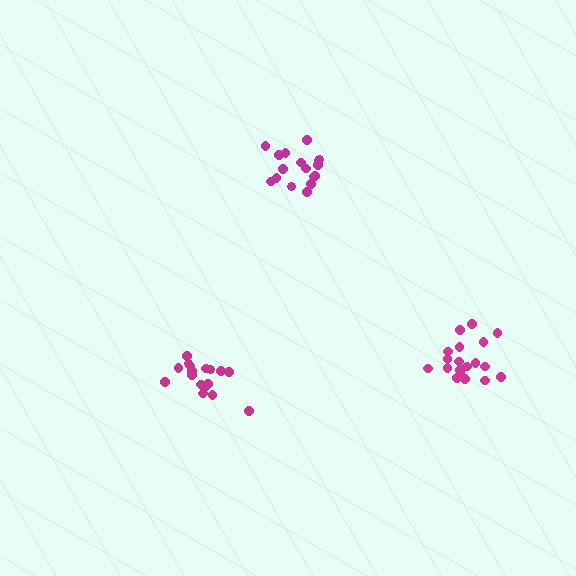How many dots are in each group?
Group 1: 17 dots, Group 2: 18 dots, Group 3: 19 dots (54 total).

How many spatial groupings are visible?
There are 3 spatial groupings.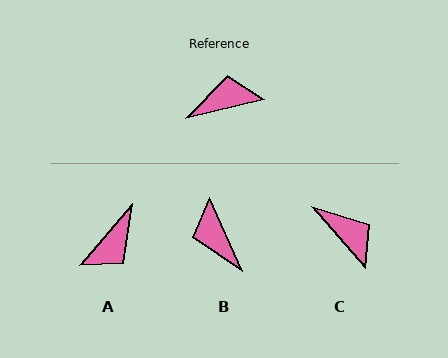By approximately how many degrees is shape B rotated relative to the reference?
Approximately 100 degrees counter-clockwise.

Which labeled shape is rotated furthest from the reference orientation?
A, about 144 degrees away.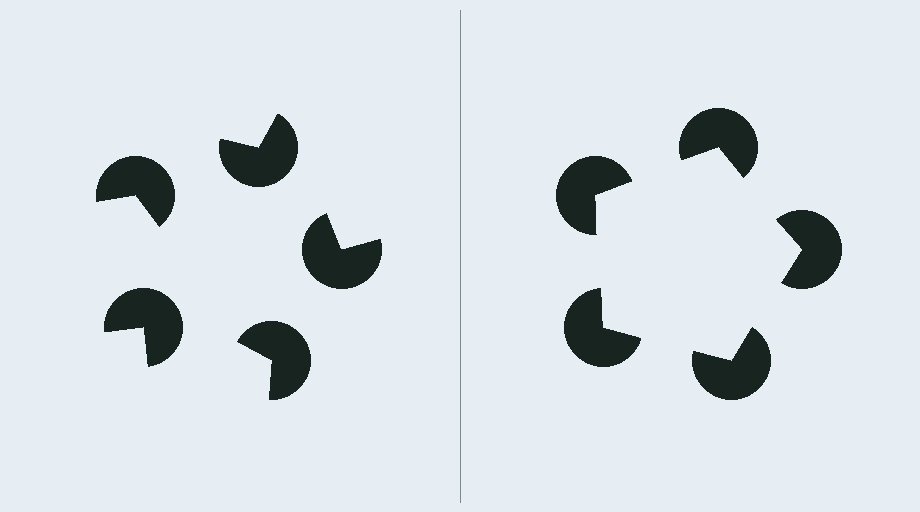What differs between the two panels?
The pac-man discs are positioned identically on both sides; only the wedge orientations differ. On the right they align to a pentagon; on the left they are misaligned.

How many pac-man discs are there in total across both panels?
10 — 5 on each side.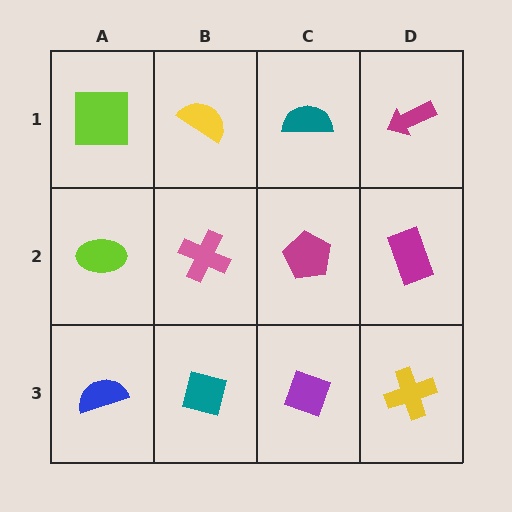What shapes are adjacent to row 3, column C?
A magenta pentagon (row 2, column C), a teal square (row 3, column B), a yellow cross (row 3, column D).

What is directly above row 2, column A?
A lime square.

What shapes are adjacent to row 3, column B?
A pink cross (row 2, column B), a blue semicircle (row 3, column A), a purple diamond (row 3, column C).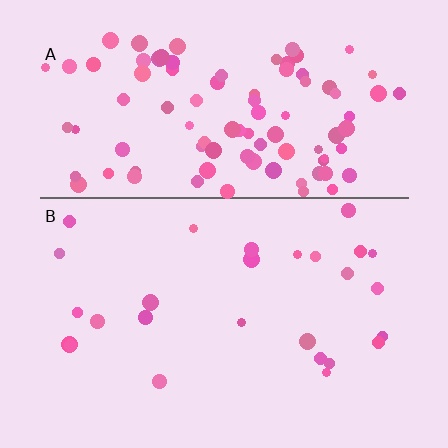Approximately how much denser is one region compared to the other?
Approximately 3.7× — region A over region B.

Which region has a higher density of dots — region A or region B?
A (the top).